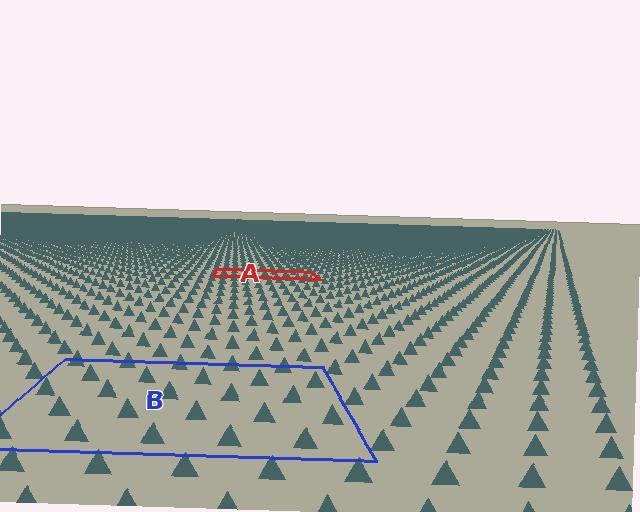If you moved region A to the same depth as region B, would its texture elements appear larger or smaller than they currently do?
They would appear larger. At a closer depth, the same texture elements are projected at a bigger on-screen size.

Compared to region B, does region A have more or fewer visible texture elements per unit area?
Region A has more texture elements per unit area — they are packed more densely because it is farther away.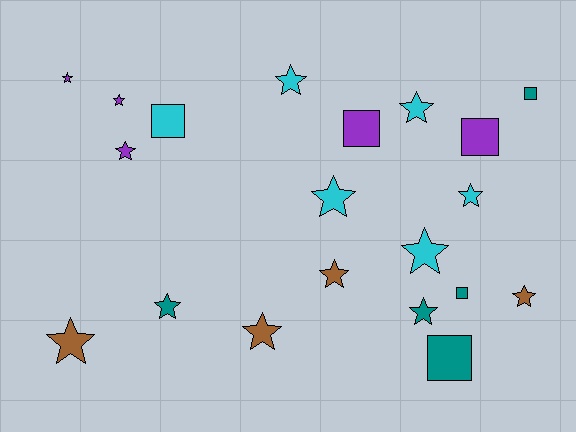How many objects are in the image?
There are 20 objects.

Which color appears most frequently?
Cyan, with 6 objects.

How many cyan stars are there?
There are 5 cyan stars.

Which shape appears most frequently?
Star, with 14 objects.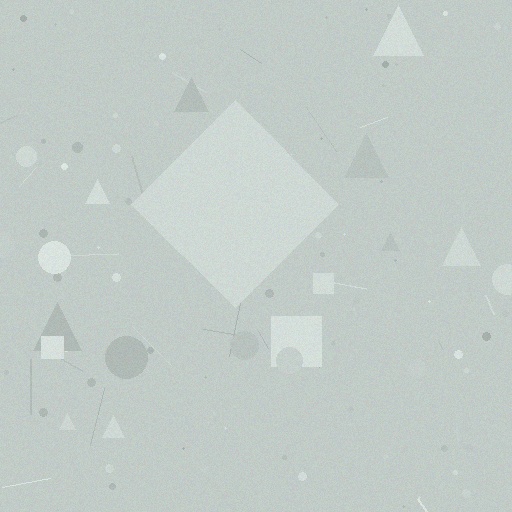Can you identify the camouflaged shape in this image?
The camouflaged shape is a diamond.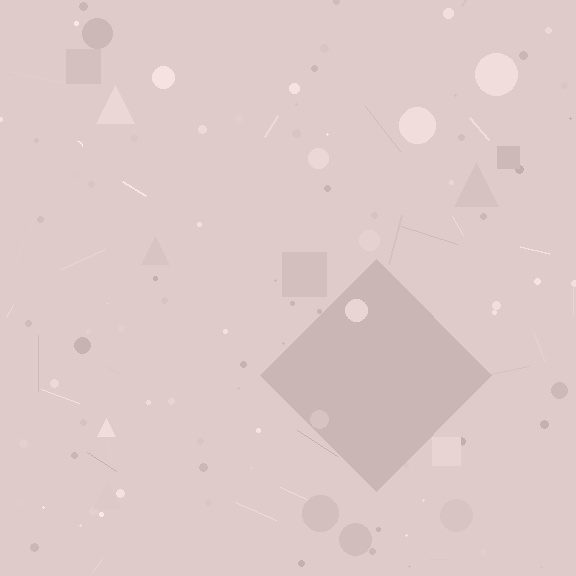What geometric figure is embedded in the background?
A diamond is embedded in the background.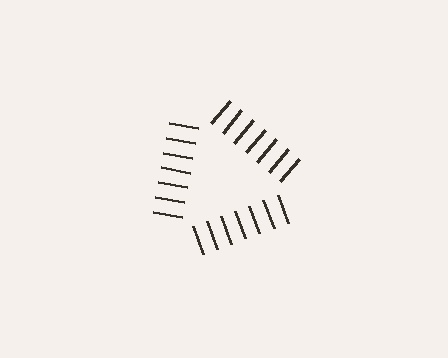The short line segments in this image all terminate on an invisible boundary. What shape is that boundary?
An illusory triangle — the line segments terminate on its edges but no continuous stroke is drawn.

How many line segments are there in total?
21 — 7 along each of the 3 edges.